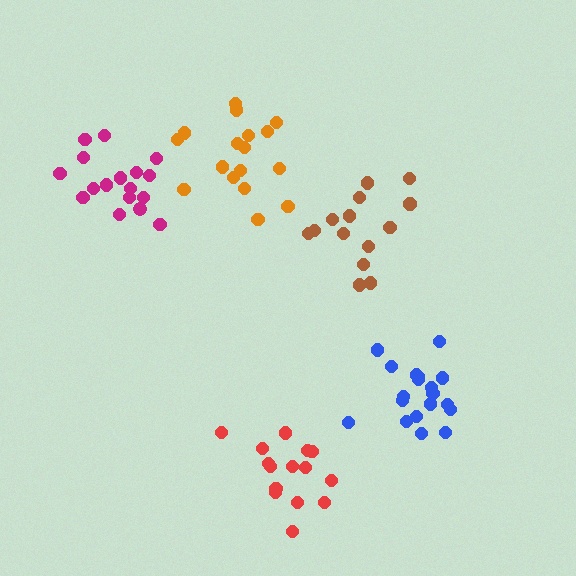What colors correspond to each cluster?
The clusters are colored: blue, red, magenta, orange, brown.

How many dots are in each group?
Group 1: 19 dots, Group 2: 15 dots, Group 3: 17 dots, Group 4: 17 dots, Group 5: 15 dots (83 total).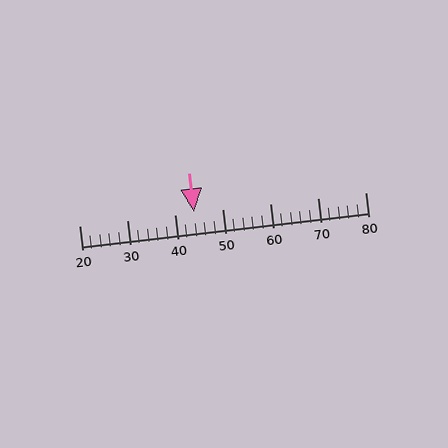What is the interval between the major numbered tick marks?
The major tick marks are spaced 10 units apart.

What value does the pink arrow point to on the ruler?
The pink arrow points to approximately 44.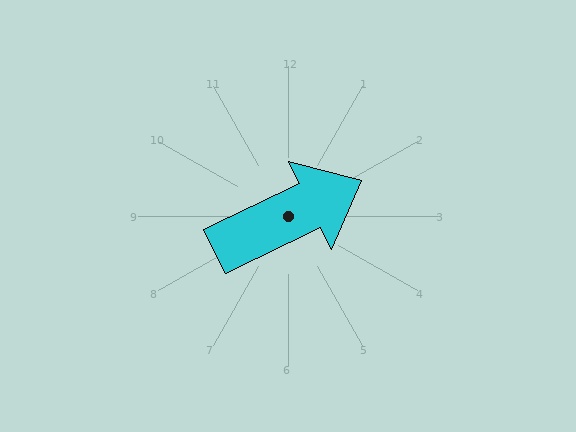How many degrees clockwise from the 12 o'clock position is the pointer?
Approximately 64 degrees.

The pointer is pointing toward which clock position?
Roughly 2 o'clock.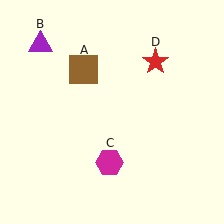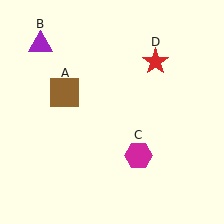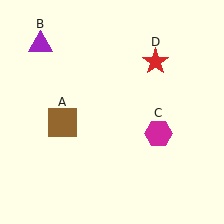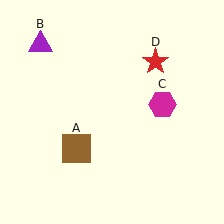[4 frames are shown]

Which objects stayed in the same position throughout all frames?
Purple triangle (object B) and red star (object D) remained stationary.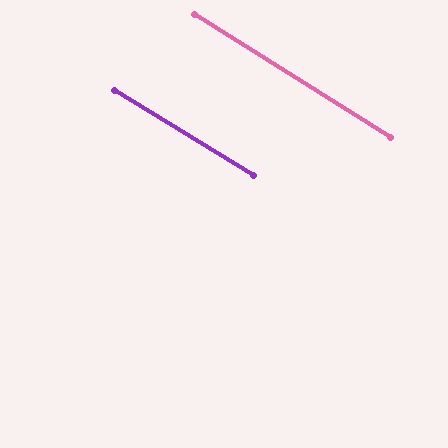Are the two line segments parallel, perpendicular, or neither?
Parallel — their directions differ by only 0.4°.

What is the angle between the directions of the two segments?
Approximately 0 degrees.